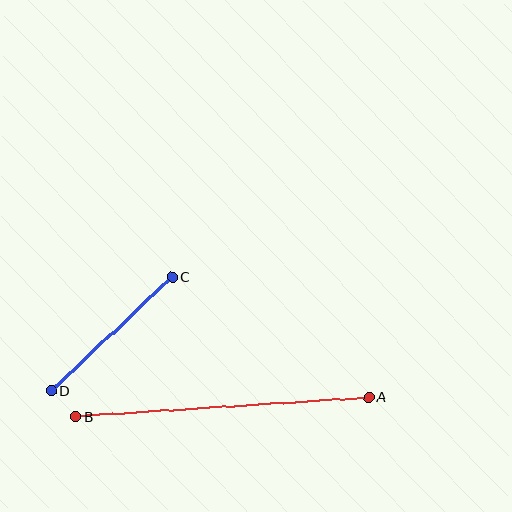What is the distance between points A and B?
The distance is approximately 294 pixels.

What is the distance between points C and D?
The distance is approximately 166 pixels.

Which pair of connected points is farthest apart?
Points A and B are farthest apart.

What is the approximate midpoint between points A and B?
The midpoint is at approximately (222, 407) pixels.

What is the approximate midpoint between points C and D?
The midpoint is at approximately (111, 334) pixels.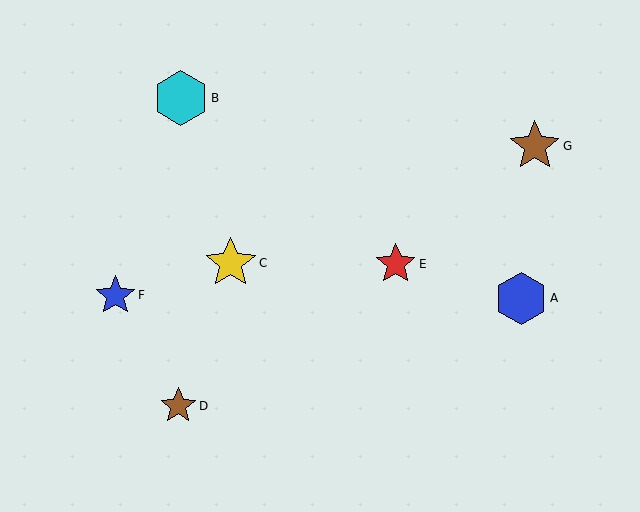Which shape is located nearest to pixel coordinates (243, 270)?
The yellow star (labeled C) at (231, 263) is nearest to that location.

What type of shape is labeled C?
Shape C is a yellow star.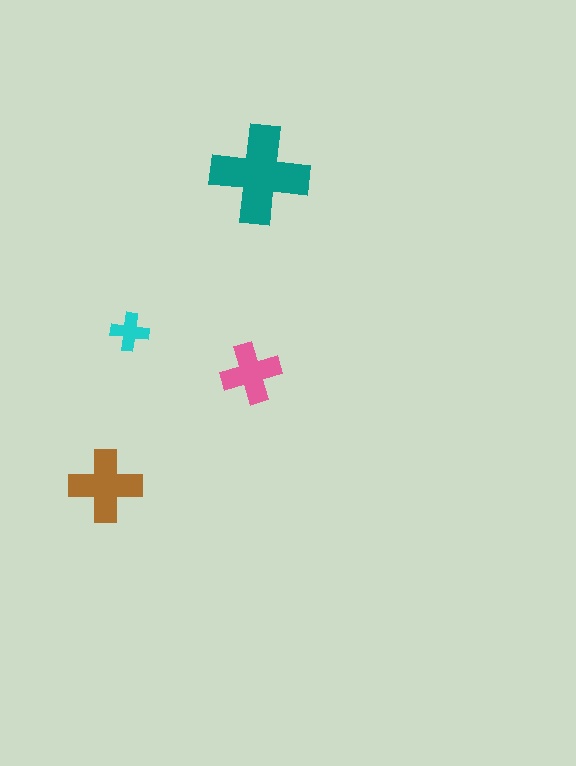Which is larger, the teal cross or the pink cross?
The teal one.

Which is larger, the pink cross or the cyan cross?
The pink one.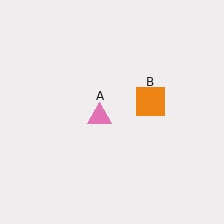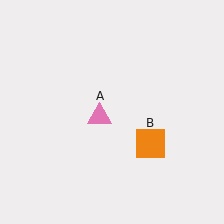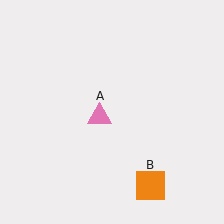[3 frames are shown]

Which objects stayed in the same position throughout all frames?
Pink triangle (object A) remained stationary.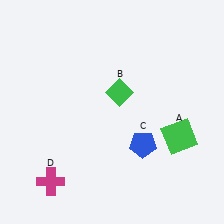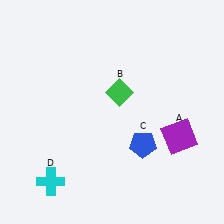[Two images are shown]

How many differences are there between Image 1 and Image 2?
There are 2 differences between the two images.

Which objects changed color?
A changed from green to purple. D changed from magenta to cyan.